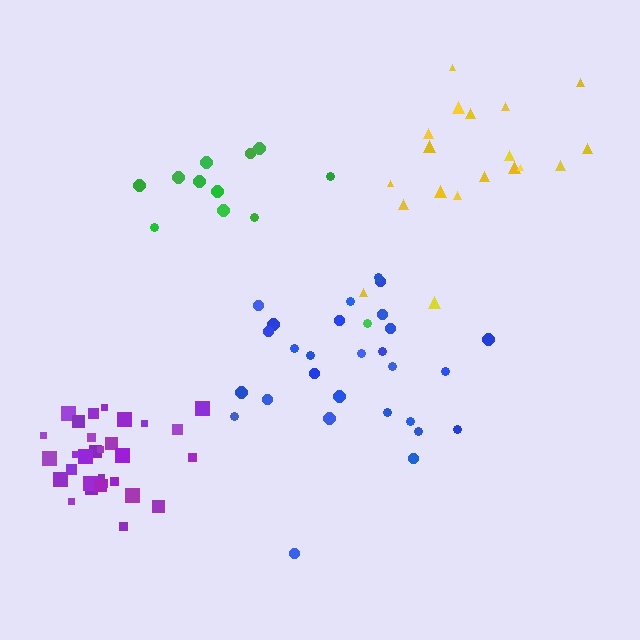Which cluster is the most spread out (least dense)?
Green.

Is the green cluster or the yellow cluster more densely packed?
Yellow.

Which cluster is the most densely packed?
Purple.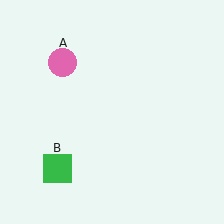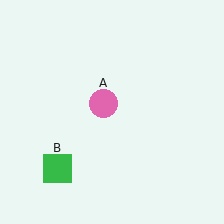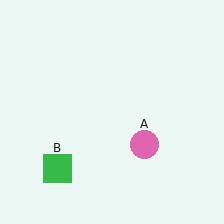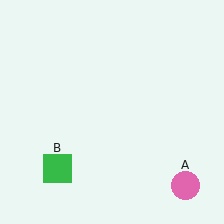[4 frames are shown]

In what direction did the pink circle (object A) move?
The pink circle (object A) moved down and to the right.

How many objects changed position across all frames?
1 object changed position: pink circle (object A).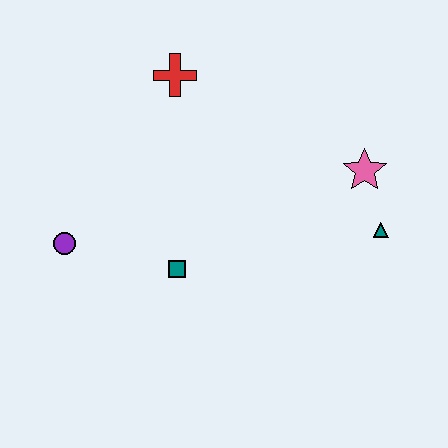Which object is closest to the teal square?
The purple circle is closest to the teal square.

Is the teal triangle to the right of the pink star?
Yes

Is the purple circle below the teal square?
No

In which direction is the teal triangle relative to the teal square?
The teal triangle is to the right of the teal square.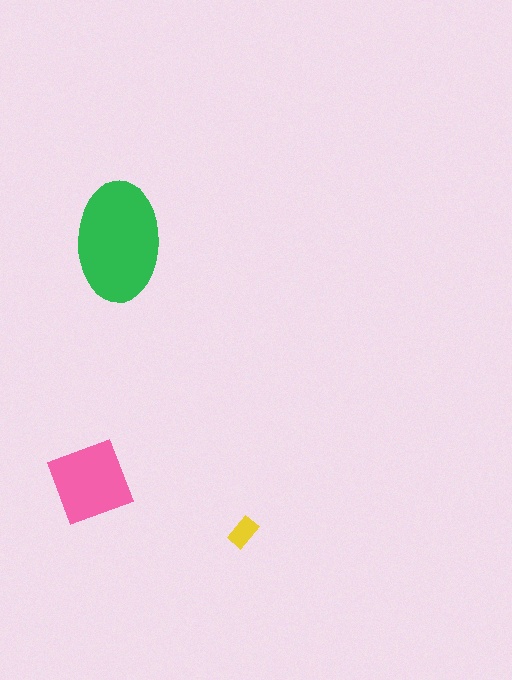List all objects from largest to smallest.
The green ellipse, the pink diamond, the yellow rectangle.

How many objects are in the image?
There are 3 objects in the image.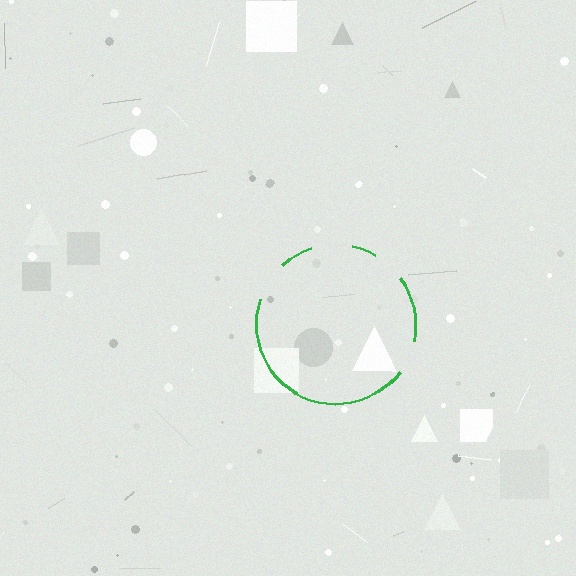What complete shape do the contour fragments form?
The contour fragments form a circle.